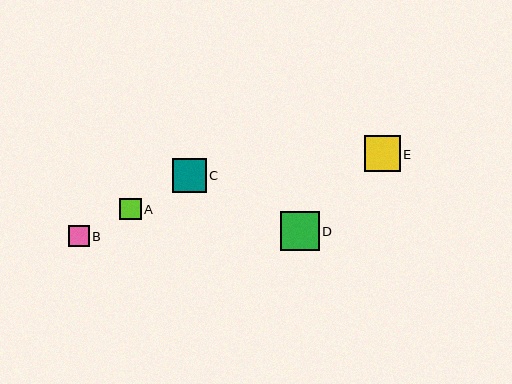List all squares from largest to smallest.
From largest to smallest: D, E, C, A, B.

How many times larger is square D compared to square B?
Square D is approximately 1.9 times the size of square B.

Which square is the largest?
Square D is the largest with a size of approximately 39 pixels.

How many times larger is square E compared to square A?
Square E is approximately 1.7 times the size of square A.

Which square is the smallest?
Square B is the smallest with a size of approximately 21 pixels.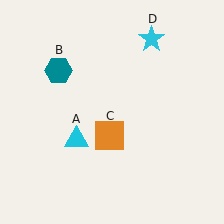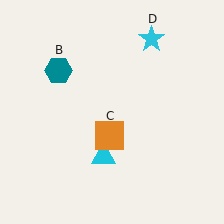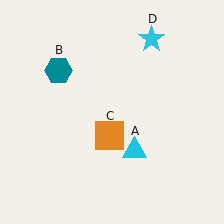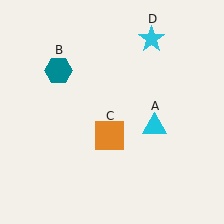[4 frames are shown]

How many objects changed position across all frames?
1 object changed position: cyan triangle (object A).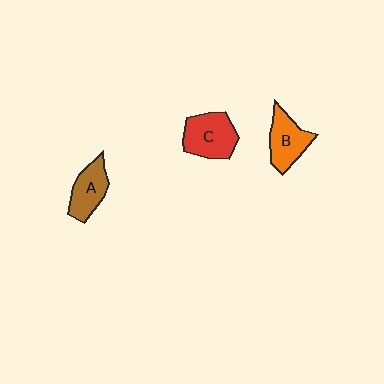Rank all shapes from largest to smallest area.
From largest to smallest: C (red), B (orange), A (brown).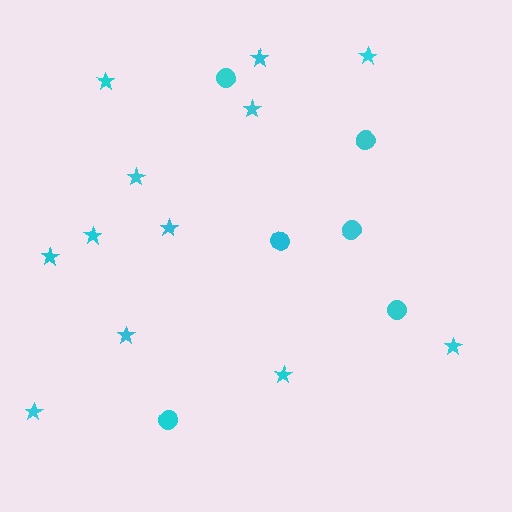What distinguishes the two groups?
There are 2 groups: one group of circles (6) and one group of stars (12).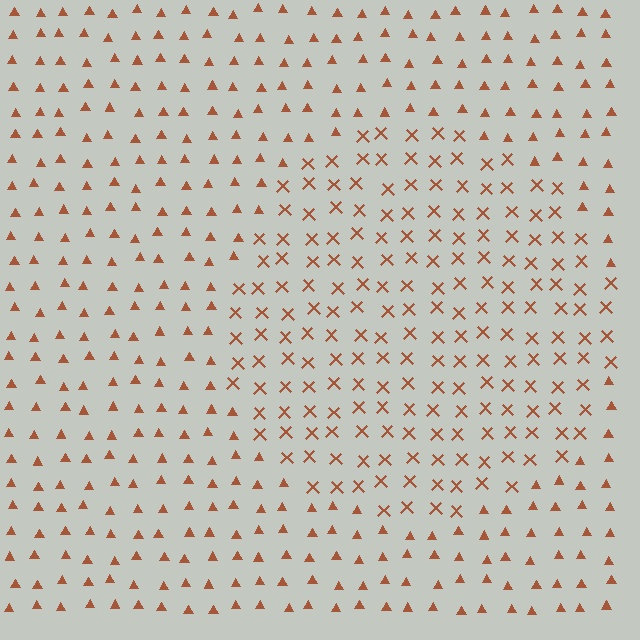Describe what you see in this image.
The image is filled with small brown elements arranged in a uniform grid. A circle-shaped region contains X marks, while the surrounding area contains triangles. The boundary is defined purely by the change in element shape.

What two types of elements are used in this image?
The image uses X marks inside the circle region and triangles outside it.